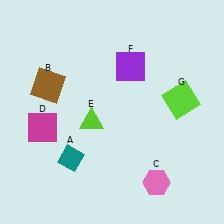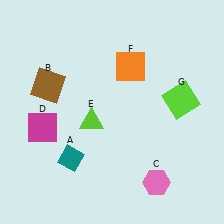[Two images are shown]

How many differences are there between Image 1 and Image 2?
There is 1 difference between the two images.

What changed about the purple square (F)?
In Image 1, F is purple. In Image 2, it changed to orange.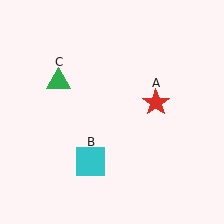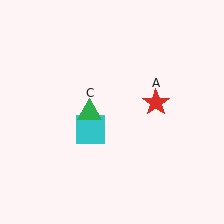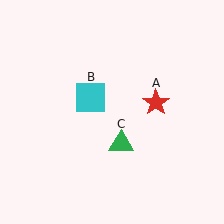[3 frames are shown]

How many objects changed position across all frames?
2 objects changed position: cyan square (object B), green triangle (object C).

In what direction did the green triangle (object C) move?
The green triangle (object C) moved down and to the right.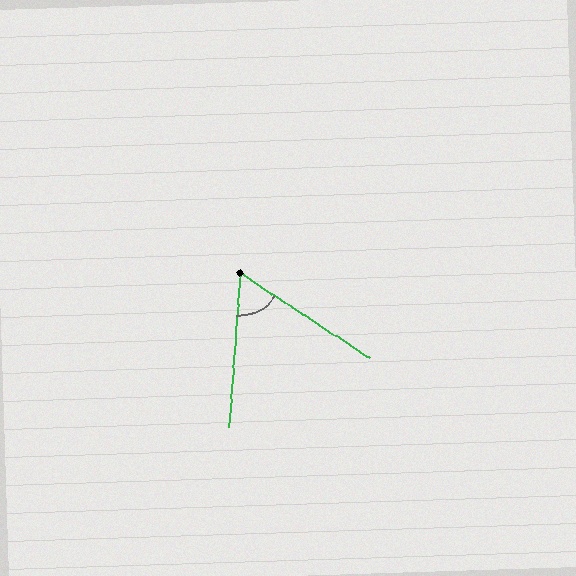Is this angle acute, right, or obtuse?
It is acute.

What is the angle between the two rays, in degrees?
Approximately 61 degrees.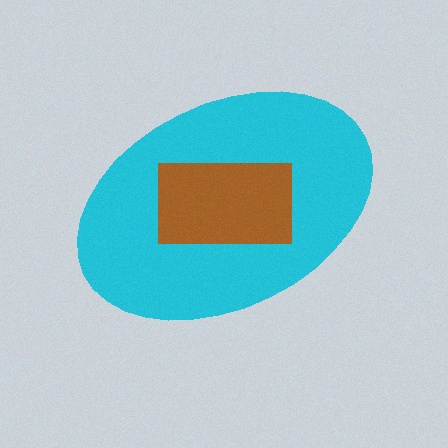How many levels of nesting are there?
2.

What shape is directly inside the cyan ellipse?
The brown rectangle.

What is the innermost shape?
The brown rectangle.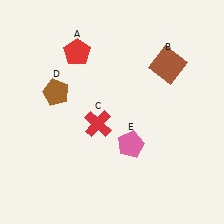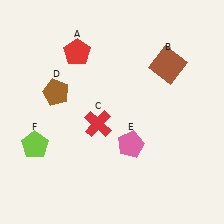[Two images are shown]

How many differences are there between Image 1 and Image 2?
There is 1 difference between the two images.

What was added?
A lime pentagon (F) was added in Image 2.